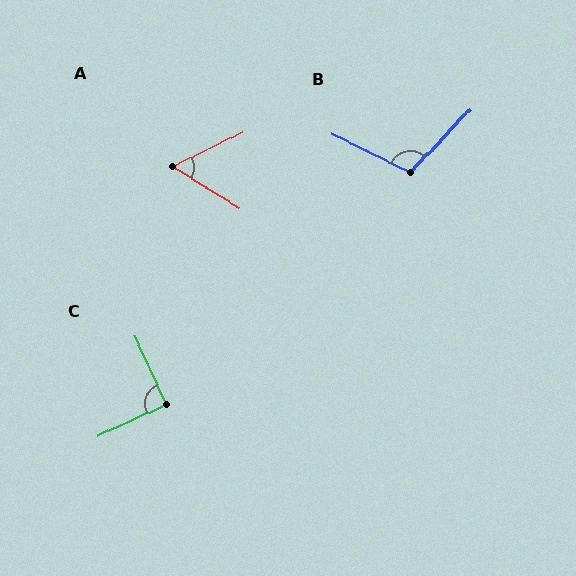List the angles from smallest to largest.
A (58°), C (90°), B (107°).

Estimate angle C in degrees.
Approximately 90 degrees.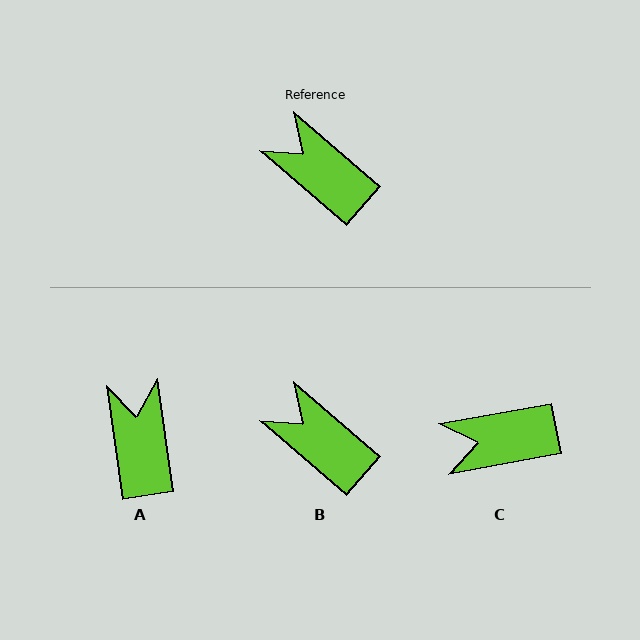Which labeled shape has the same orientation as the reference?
B.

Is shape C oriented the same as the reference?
No, it is off by about 51 degrees.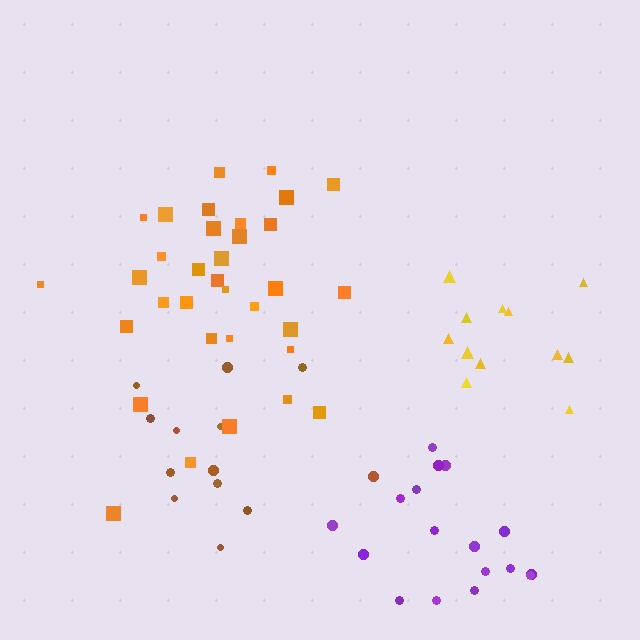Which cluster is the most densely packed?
Orange.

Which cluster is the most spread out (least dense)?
Yellow.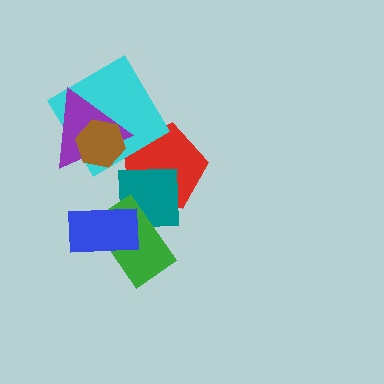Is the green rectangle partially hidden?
Yes, it is partially covered by another shape.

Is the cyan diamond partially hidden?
Yes, it is partially covered by another shape.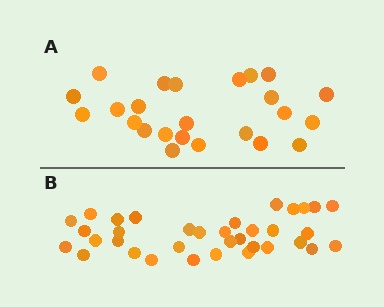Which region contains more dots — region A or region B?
Region B (the bottom region) has more dots.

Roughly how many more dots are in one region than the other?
Region B has roughly 12 or so more dots than region A.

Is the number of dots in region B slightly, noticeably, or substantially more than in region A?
Region B has substantially more. The ratio is roughly 1.5 to 1.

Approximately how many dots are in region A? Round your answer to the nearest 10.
About 20 dots. (The exact count is 24, which rounds to 20.)